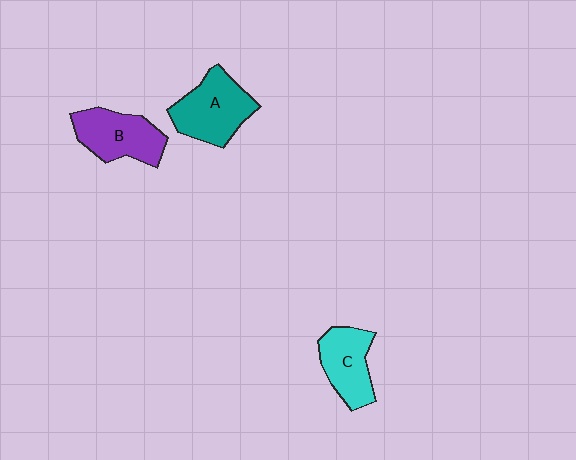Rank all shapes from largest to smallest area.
From largest to smallest: A (teal), B (purple), C (cyan).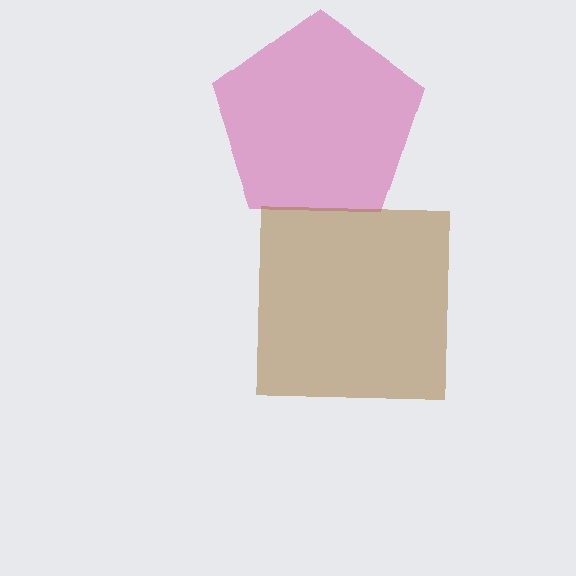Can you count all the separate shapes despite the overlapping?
Yes, there are 2 separate shapes.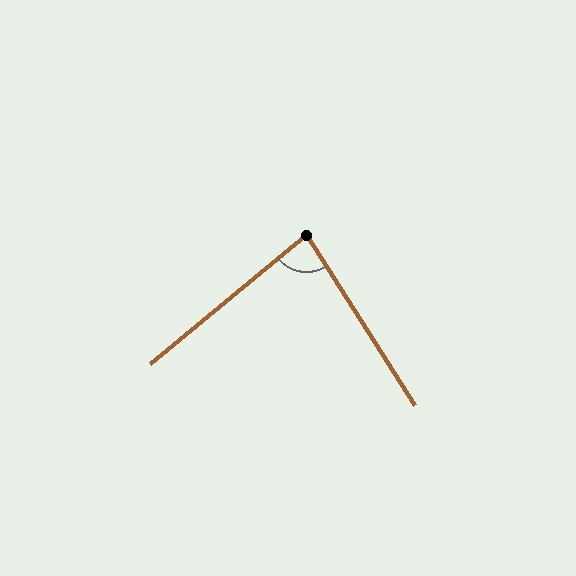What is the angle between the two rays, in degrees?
Approximately 83 degrees.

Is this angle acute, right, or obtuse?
It is acute.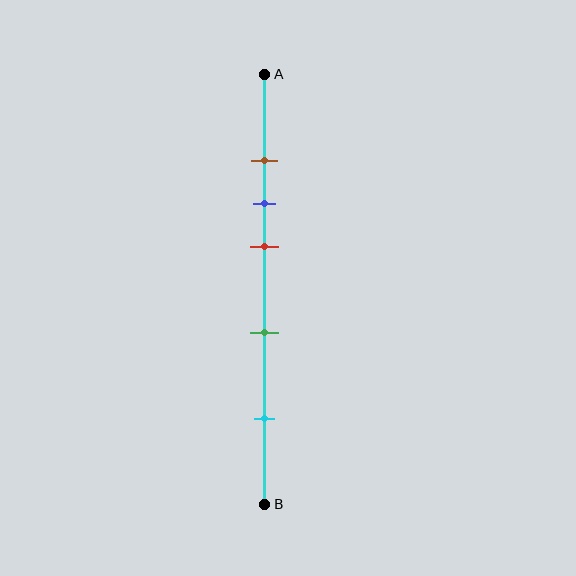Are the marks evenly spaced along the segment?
No, the marks are not evenly spaced.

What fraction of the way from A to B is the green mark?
The green mark is approximately 60% (0.6) of the way from A to B.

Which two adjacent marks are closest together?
The brown and blue marks are the closest adjacent pair.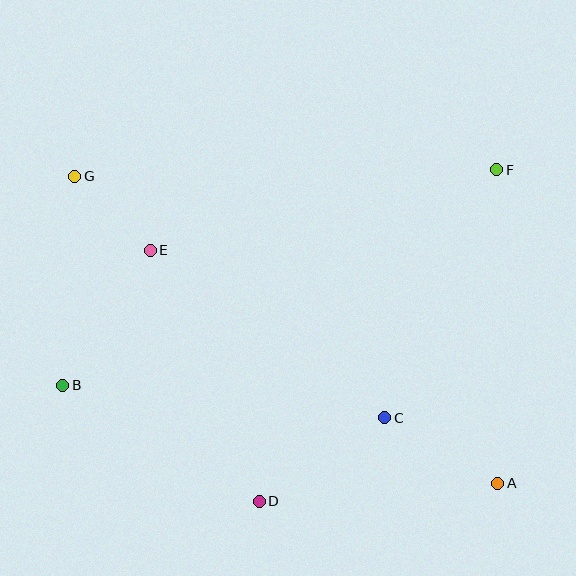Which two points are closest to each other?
Points E and G are closest to each other.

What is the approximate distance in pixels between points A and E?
The distance between A and E is approximately 418 pixels.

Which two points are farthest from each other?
Points A and G are farthest from each other.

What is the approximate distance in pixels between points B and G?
The distance between B and G is approximately 209 pixels.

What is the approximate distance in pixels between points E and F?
The distance between E and F is approximately 356 pixels.